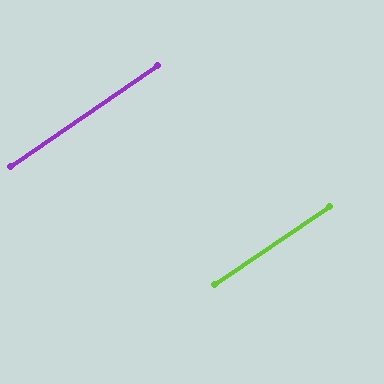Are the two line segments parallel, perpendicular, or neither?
Parallel — their directions differ by only 0.3°.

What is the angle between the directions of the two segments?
Approximately 0 degrees.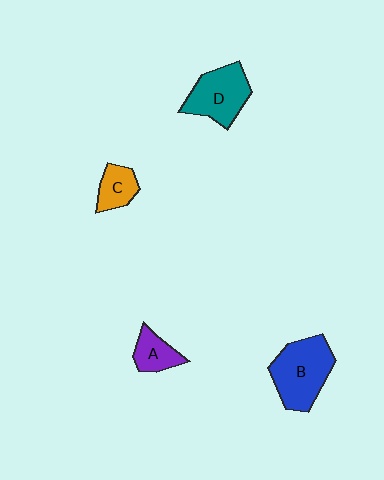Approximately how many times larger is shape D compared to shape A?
Approximately 1.9 times.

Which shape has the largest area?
Shape B (blue).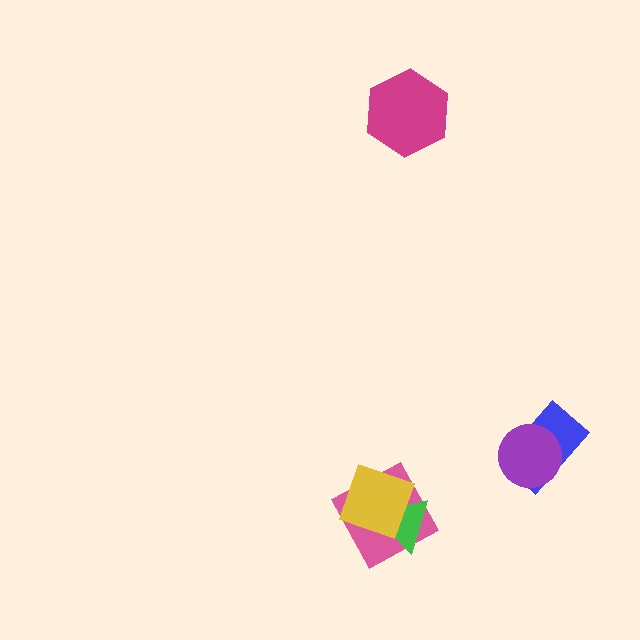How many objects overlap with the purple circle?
1 object overlaps with the purple circle.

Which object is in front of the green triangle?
The yellow square is in front of the green triangle.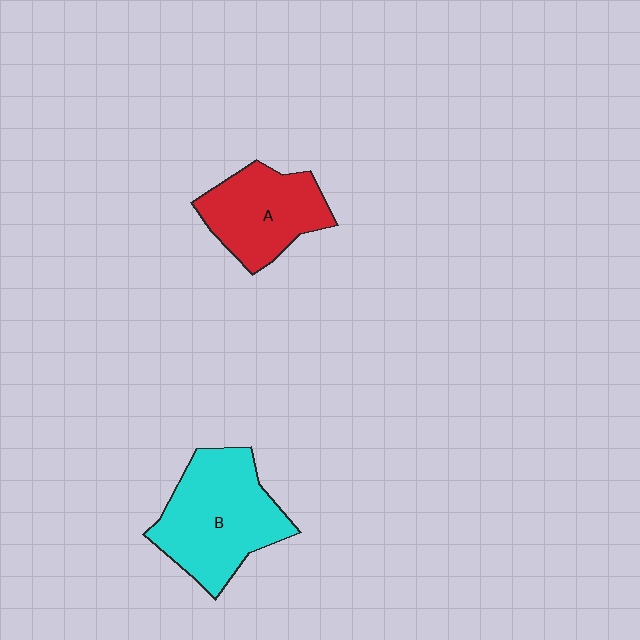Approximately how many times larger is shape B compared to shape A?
Approximately 1.4 times.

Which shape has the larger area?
Shape B (cyan).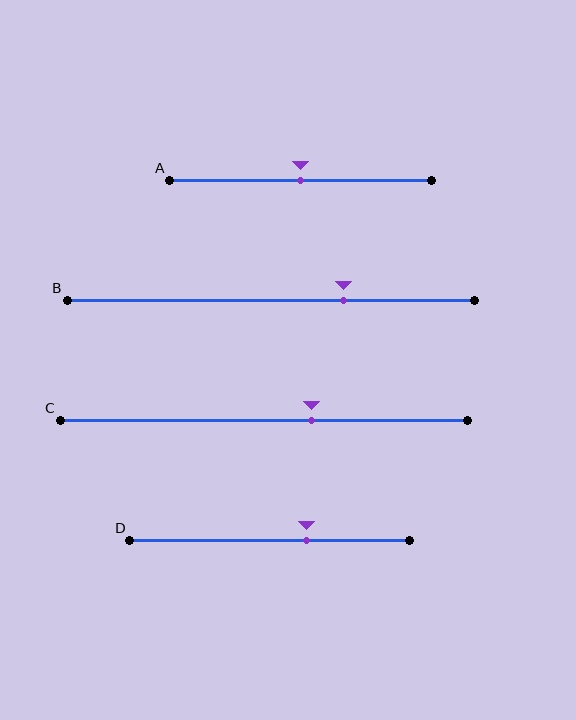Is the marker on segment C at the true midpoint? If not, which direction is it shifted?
No, the marker on segment C is shifted to the right by about 12% of the segment length.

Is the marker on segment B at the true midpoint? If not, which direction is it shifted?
No, the marker on segment B is shifted to the right by about 18% of the segment length.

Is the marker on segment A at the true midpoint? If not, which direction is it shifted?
Yes, the marker on segment A is at the true midpoint.